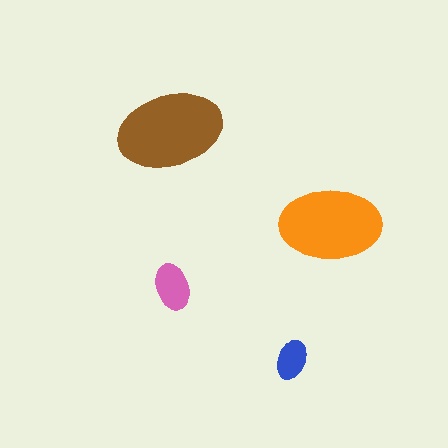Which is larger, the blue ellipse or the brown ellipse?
The brown one.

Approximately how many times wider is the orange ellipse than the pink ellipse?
About 2 times wider.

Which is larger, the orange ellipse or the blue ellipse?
The orange one.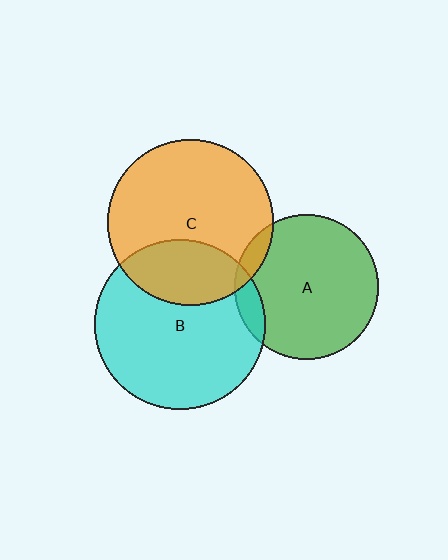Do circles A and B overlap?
Yes.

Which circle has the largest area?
Circle B (cyan).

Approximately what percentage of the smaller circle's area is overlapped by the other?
Approximately 10%.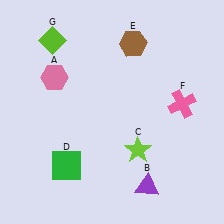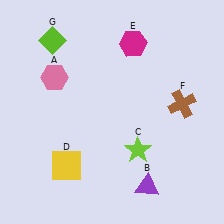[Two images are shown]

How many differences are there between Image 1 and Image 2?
There are 3 differences between the two images.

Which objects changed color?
D changed from green to yellow. E changed from brown to magenta. F changed from pink to brown.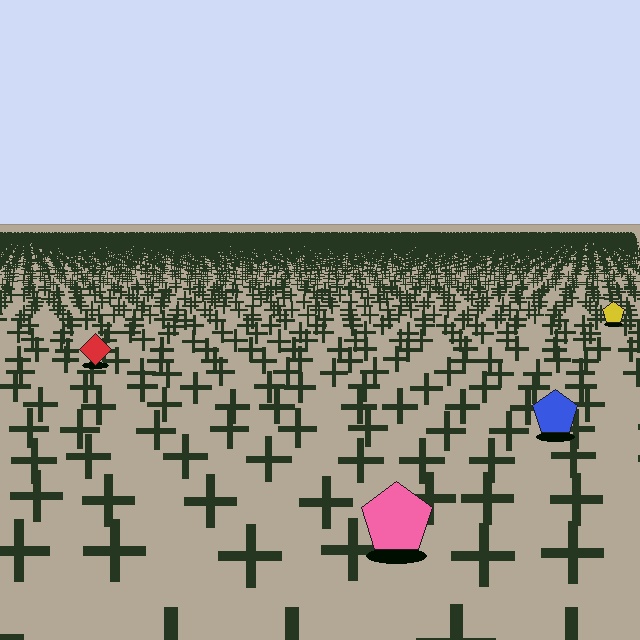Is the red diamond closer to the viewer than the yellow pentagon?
Yes. The red diamond is closer — you can tell from the texture gradient: the ground texture is coarser near it.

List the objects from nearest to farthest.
From nearest to farthest: the pink pentagon, the blue pentagon, the red diamond, the yellow pentagon.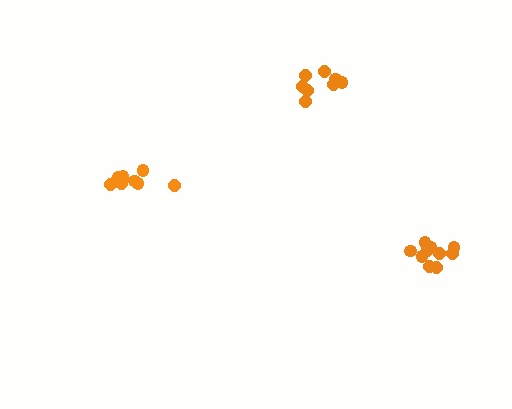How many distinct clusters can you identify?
There are 3 distinct clusters.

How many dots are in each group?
Group 1: 12 dots, Group 2: 10 dots, Group 3: 8 dots (30 total).